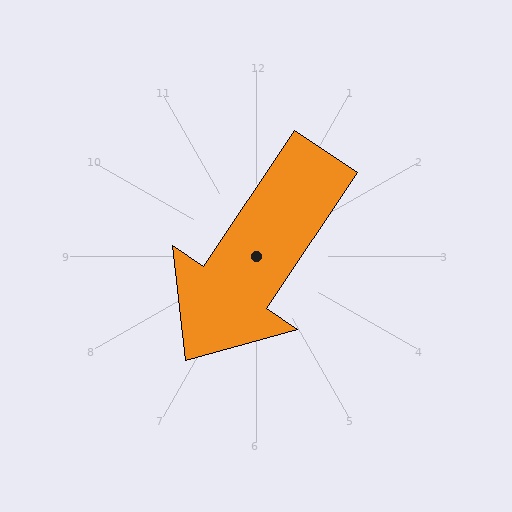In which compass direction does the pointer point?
Southwest.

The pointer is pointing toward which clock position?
Roughly 7 o'clock.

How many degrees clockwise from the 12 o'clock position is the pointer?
Approximately 214 degrees.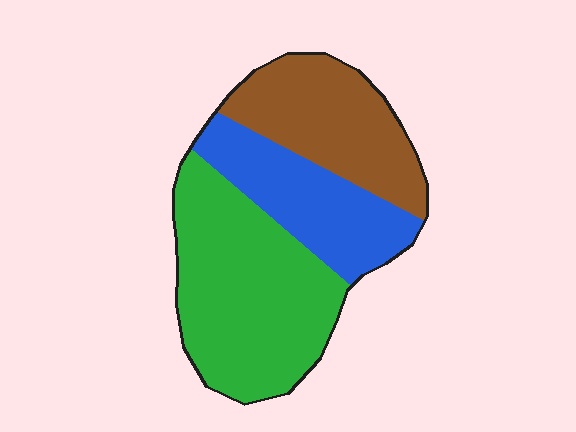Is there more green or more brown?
Green.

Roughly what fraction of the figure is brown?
Brown covers around 30% of the figure.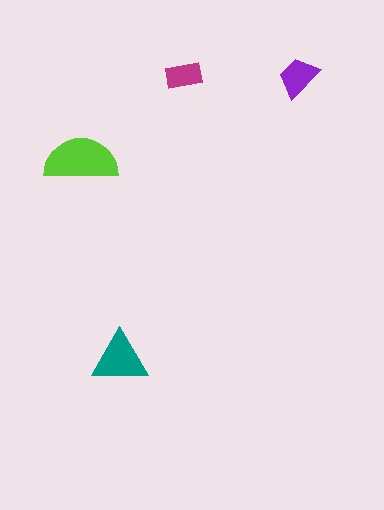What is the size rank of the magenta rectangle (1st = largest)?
4th.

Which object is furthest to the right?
The purple trapezoid is rightmost.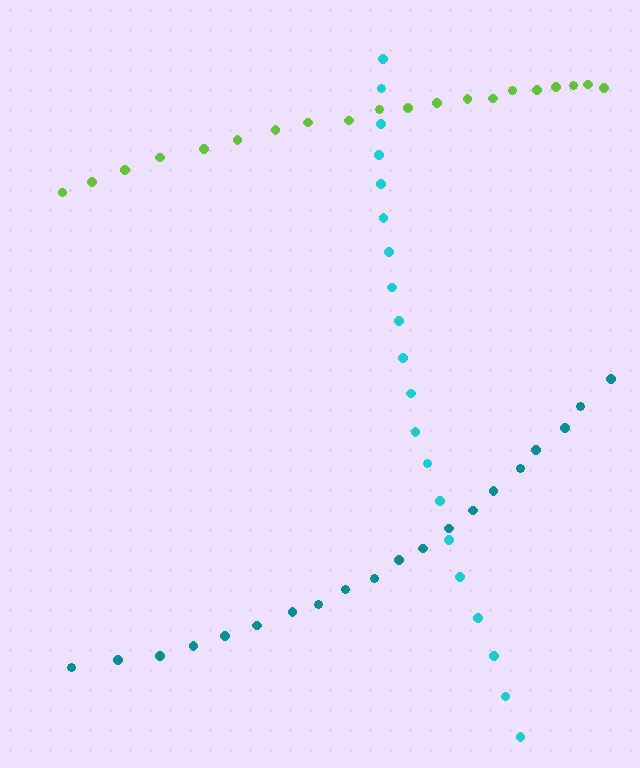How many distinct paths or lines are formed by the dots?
There are 3 distinct paths.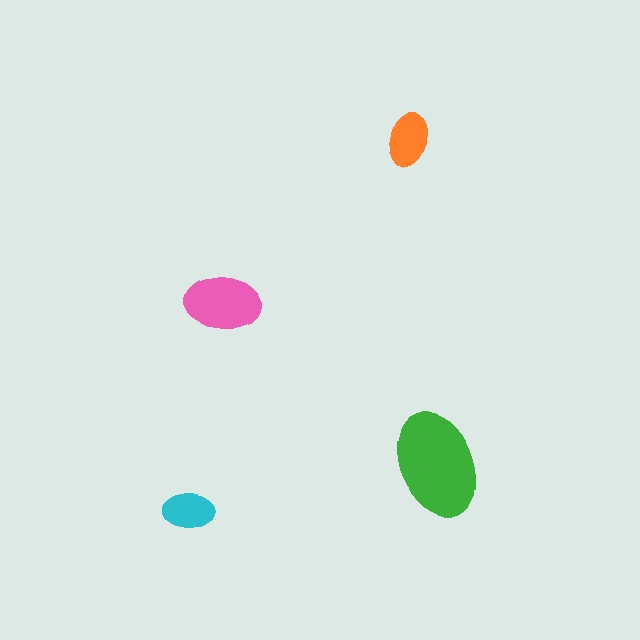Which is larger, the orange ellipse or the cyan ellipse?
The orange one.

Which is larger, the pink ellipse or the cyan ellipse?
The pink one.